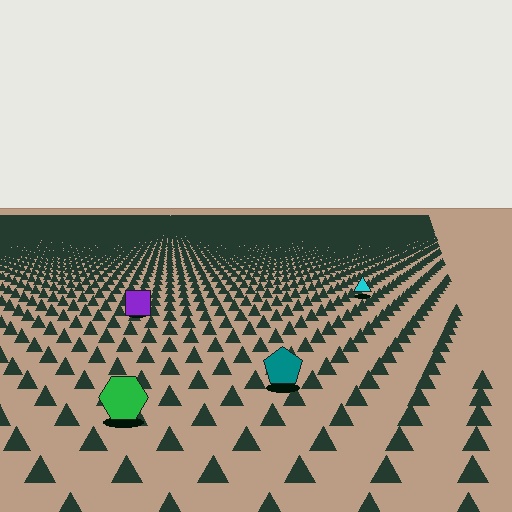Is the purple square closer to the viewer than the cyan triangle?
Yes. The purple square is closer — you can tell from the texture gradient: the ground texture is coarser near it.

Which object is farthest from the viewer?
The cyan triangle is farthest from the viewer. It appears smaller and the ground texture around it is denser.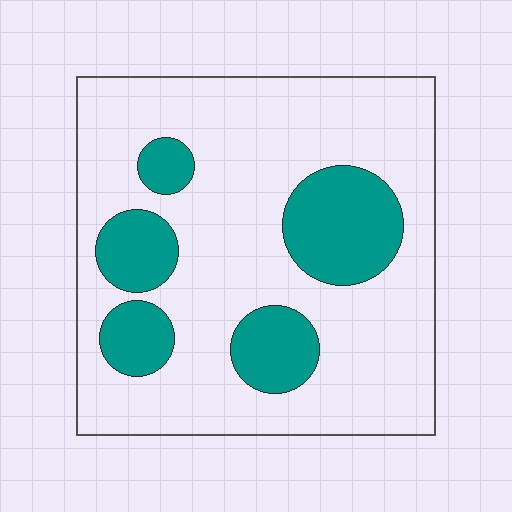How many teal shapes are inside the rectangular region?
5.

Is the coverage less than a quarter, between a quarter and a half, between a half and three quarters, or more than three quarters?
Less than a quarter.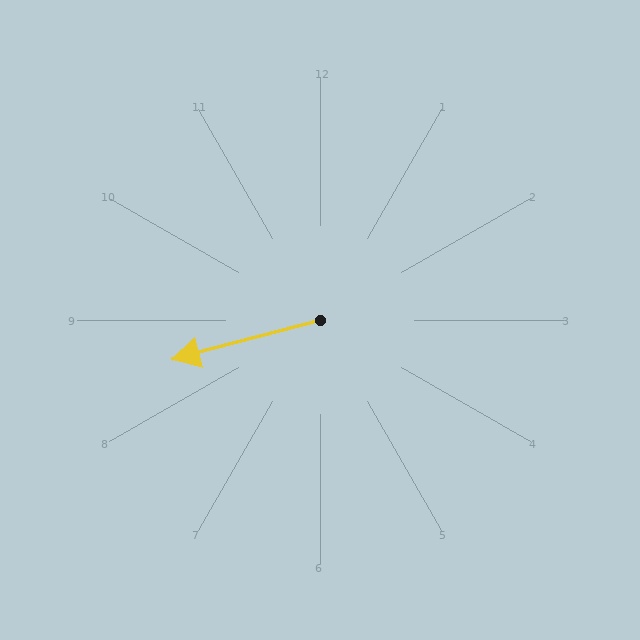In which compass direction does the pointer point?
West.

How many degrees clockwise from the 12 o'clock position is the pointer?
Approximately 255 degrees.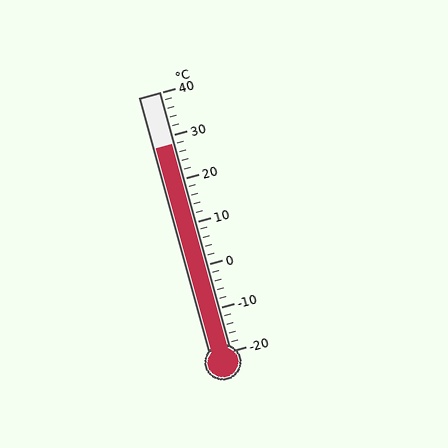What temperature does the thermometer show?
The thermometer shows approximately 28°C.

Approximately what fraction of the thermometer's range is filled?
The thermometer is filled to approximately 80% of its range.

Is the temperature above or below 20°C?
The temperature is above 20°C.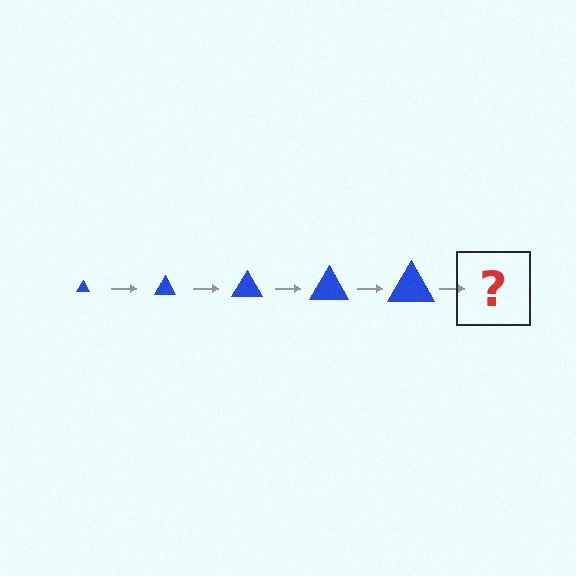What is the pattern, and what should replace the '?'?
The pattern is that the triangle gets progressively larger each step. The '?' should be a blue triangle, larger than the previous one.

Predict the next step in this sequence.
The next step is a blue triangle, larger than the previous one.